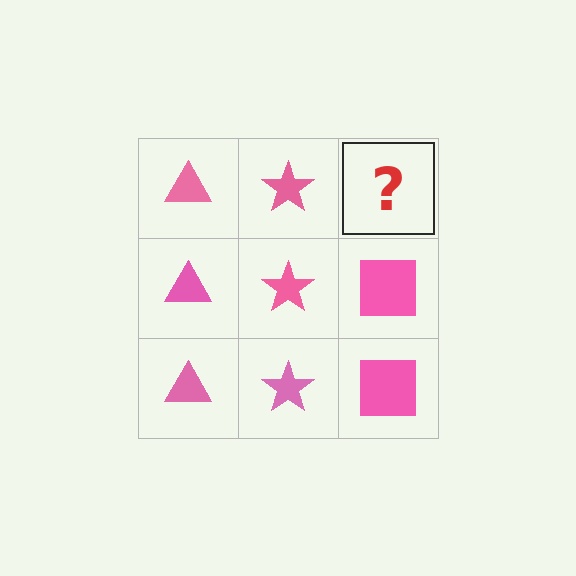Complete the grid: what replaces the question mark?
The question mark should be replaced with a pink square.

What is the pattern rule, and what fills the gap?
The rule is that each column has a consistent shape. The gap should be filled with a pink square.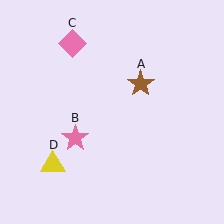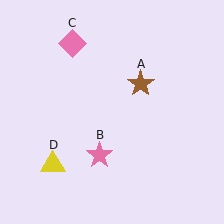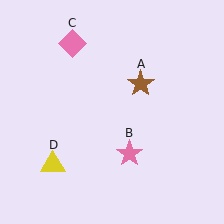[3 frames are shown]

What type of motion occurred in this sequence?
The pink star (object B) rotated counterclockwise around the center of the scene.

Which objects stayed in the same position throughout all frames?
Brown star (object A) and pink diamond (object C) and yellow triangle (object D) remained stationary.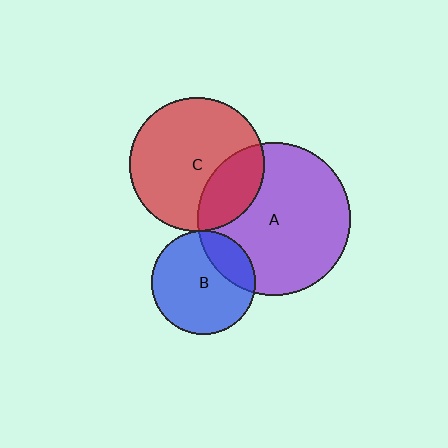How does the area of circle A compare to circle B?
Approximately 2.2 times.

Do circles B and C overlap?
Yes.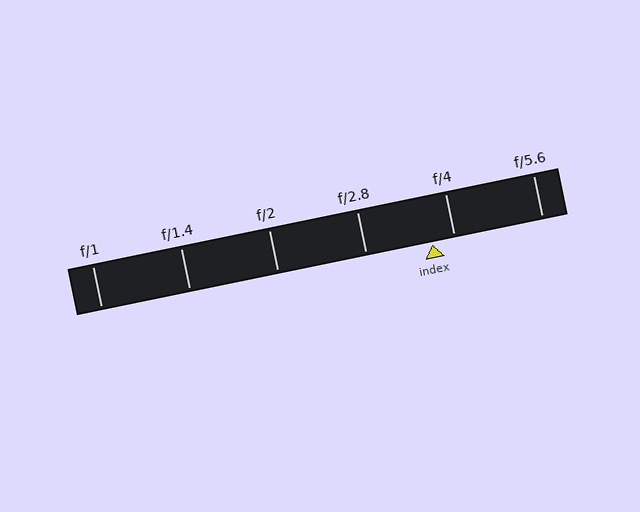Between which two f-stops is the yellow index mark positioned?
The index mark is between f/2.8 and f/4.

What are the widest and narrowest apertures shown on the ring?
The widest aperture shown is f/1 and the narrowest is f/5.6.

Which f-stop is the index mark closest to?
The index mark is closest to f/4.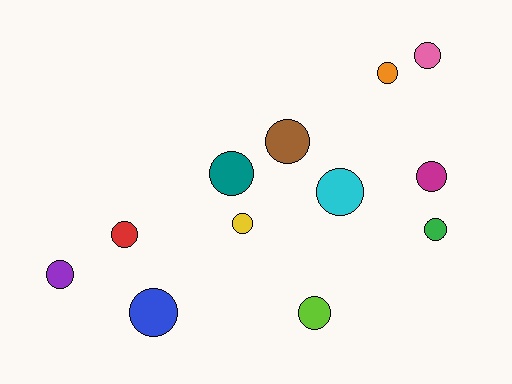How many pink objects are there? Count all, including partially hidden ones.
There is 1 pink object.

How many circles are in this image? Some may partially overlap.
There are 12 circles.